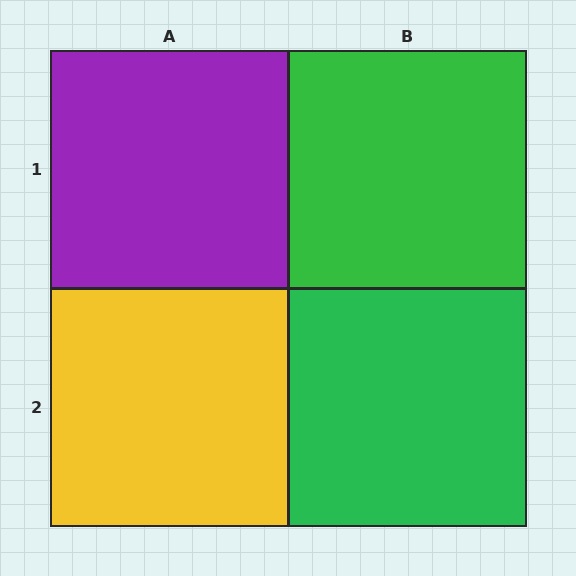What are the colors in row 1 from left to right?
Purple, green.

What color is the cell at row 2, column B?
Green.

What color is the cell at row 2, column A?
Yellow.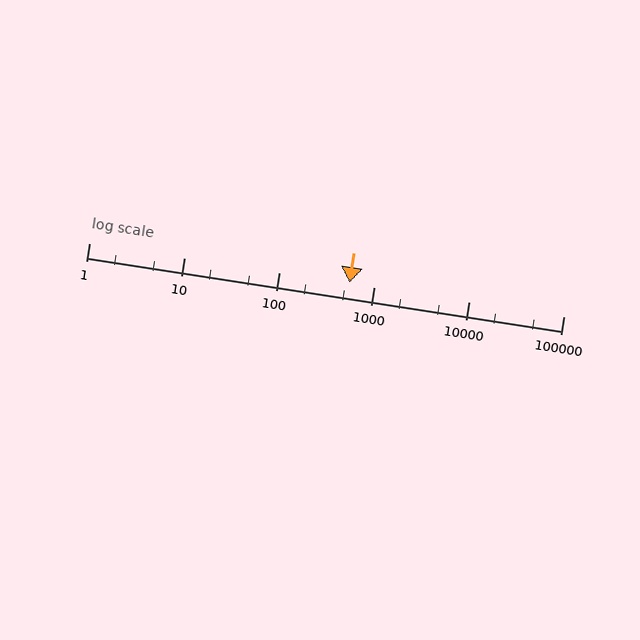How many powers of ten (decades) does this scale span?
The scale spans 5 decades, from 1 to 100000.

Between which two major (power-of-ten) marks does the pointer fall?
The pointer is between 100 and 1000.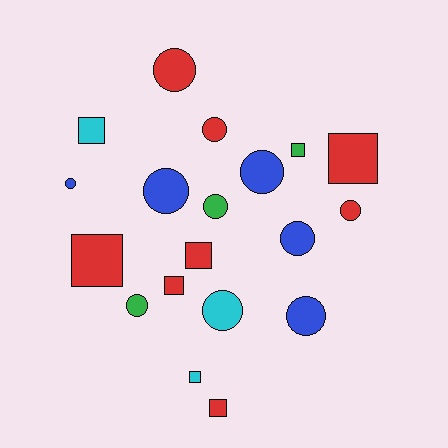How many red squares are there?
There are 5 red squares.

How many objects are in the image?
There are 19 objects.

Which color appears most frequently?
Red, with 8 objects.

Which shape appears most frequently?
Circle, with 11 objects.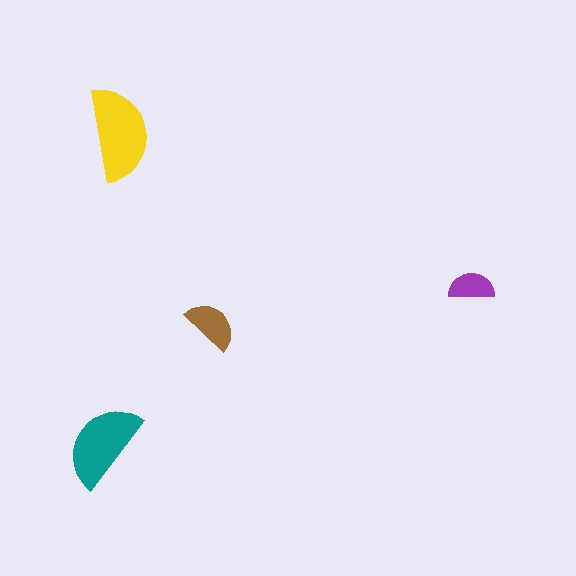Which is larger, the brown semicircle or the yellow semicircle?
The yellow one.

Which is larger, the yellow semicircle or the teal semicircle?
The yellow one.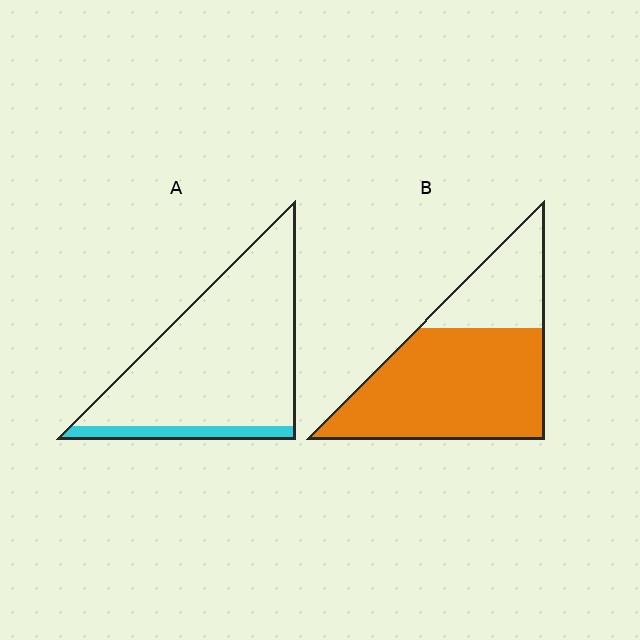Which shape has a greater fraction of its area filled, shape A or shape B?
Shape B.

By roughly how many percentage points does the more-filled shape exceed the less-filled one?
By roughly 60 percentage points (B over A).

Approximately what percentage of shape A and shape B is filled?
A is approximately 10% and B is approximately 70%.